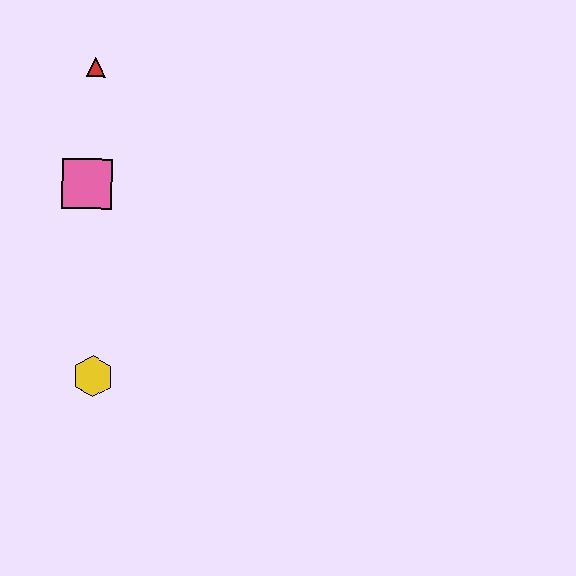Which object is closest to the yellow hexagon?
The pink square is closest to the yellow hexagon.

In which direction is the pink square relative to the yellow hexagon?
The pink square is above the yellow hexagon.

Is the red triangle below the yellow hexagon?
No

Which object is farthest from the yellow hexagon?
The red triangle is farthest from the yellow hexagon.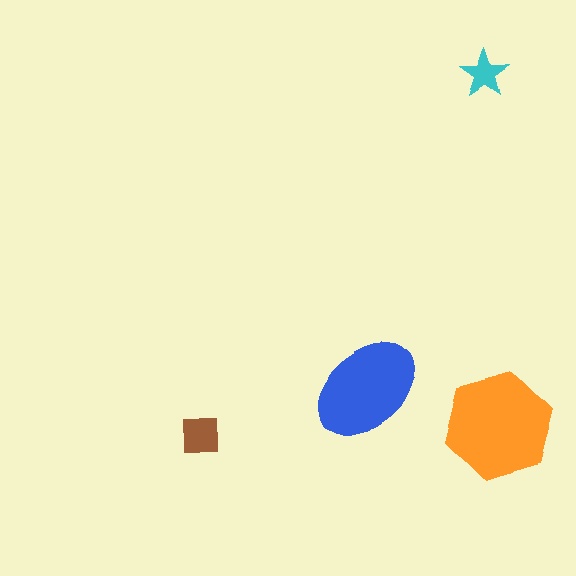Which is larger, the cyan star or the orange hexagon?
The orange hexagon.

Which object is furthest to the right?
The orange hexagon is rightmost.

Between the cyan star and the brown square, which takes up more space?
The brown square.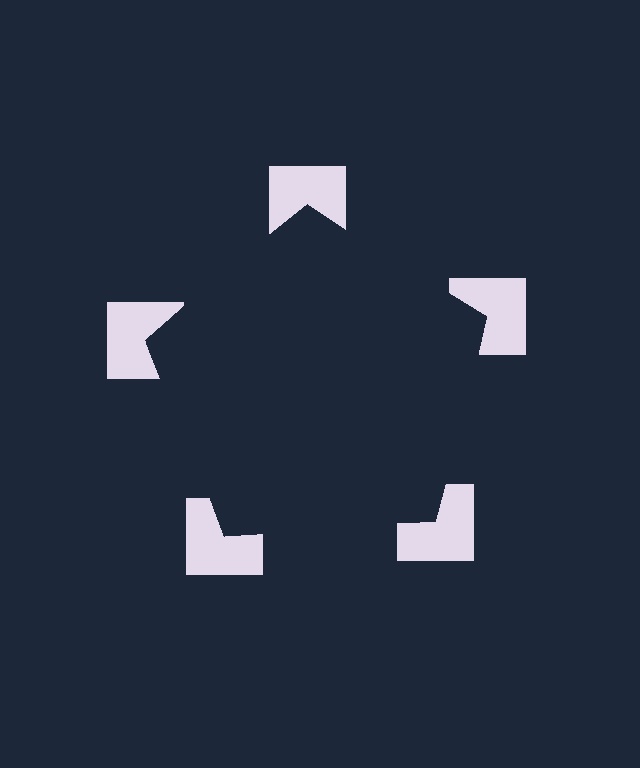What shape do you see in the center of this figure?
An illusory pentagon — its edges are inferred from the aligned wedge cuts in the notched squares, not physically drawn.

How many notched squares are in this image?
There are 5 — one at each vertex of the illusory pentagon.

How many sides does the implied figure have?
5 sides.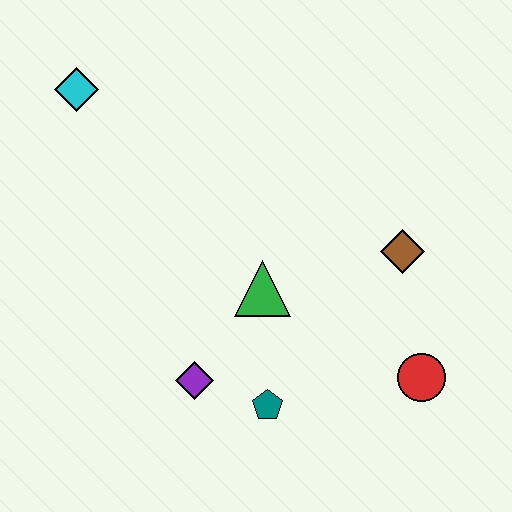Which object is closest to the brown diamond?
The red circle is closest to the brown diamond.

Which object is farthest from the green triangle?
The cyan diamond is farthest from the green triangle.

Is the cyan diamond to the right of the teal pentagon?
No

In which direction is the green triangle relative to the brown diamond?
The green triangle is to the left of the brown diamond.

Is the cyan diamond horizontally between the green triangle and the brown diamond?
No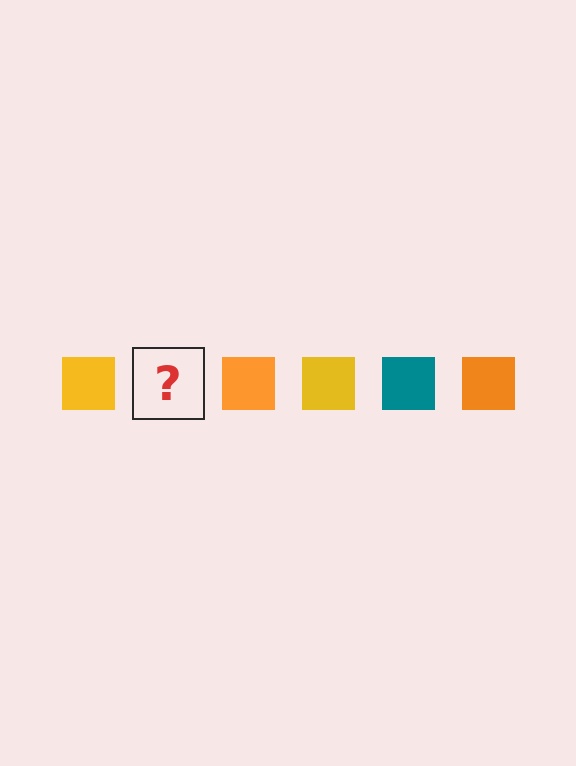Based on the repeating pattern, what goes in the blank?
The blank should be a teal square.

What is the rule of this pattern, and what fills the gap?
The rule is that the pattern cycles through yellow, teal, orange squares. The gap should be filled with a teal square.